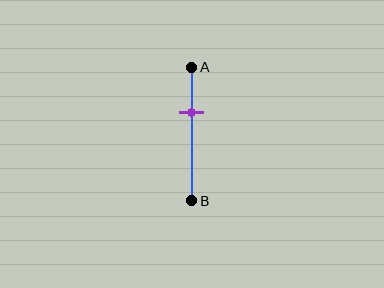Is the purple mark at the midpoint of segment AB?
No, the mark is at about 35% from A, not at the 50% midpoint.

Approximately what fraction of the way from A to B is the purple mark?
The purple mark is approximately 35% of the way from A to B.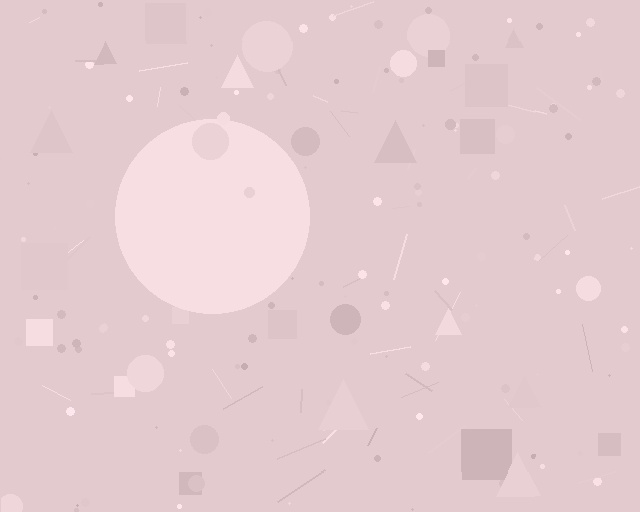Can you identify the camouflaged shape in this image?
The camouflaged shape is a circle.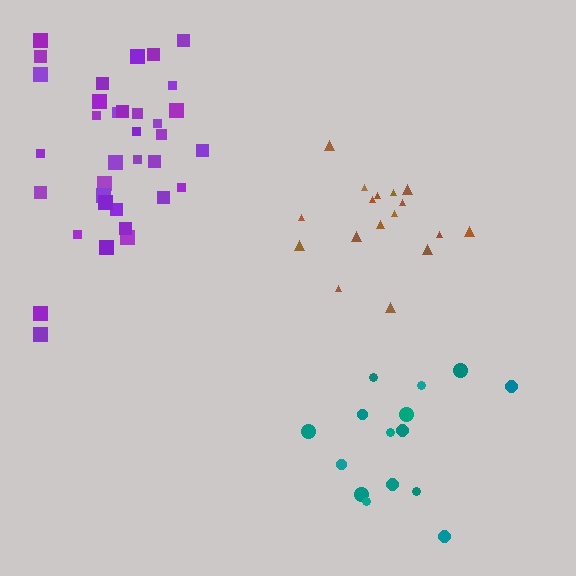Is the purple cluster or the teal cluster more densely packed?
Purple.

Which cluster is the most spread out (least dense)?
Teal.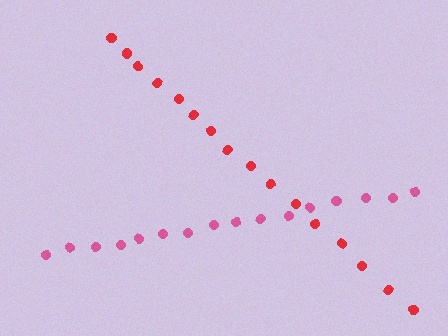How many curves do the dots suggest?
There are 2 distinct paths.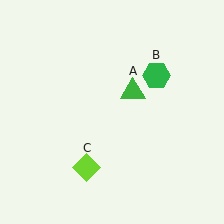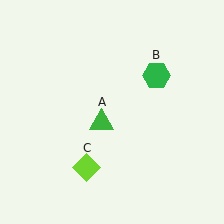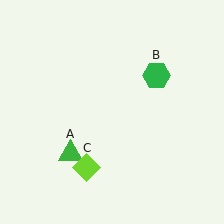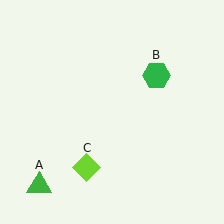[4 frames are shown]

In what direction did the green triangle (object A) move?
The green triangle (object A) moved down and to the left.